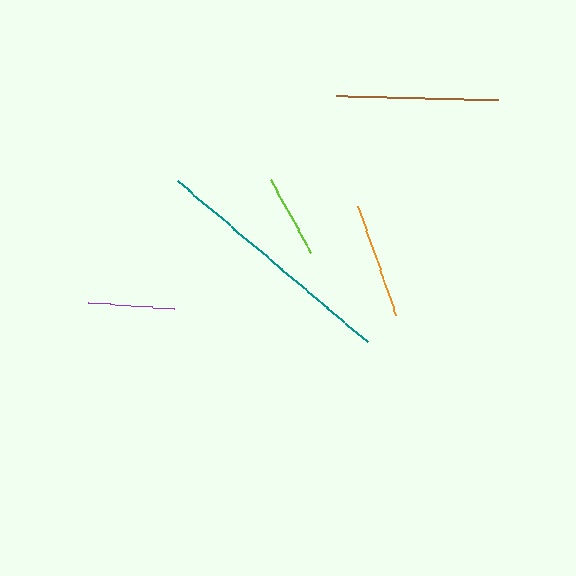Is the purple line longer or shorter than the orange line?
The orange line is longer than the purple line.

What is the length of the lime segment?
The lime segment is approximately 84 pixels long.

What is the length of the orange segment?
The orange segment is approximately 116 pixels long.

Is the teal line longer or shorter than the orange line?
The teal line is longer than the orange line.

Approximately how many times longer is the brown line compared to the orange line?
The brown line is approximately 1.4 times the length of the orange line.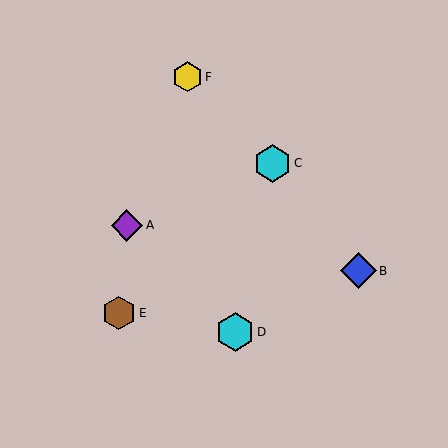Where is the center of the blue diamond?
The center of the blue diamond is at (358, 271).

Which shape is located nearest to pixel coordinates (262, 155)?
The cyan hexagon (labeled C) at (272, 163) is nearest to that location.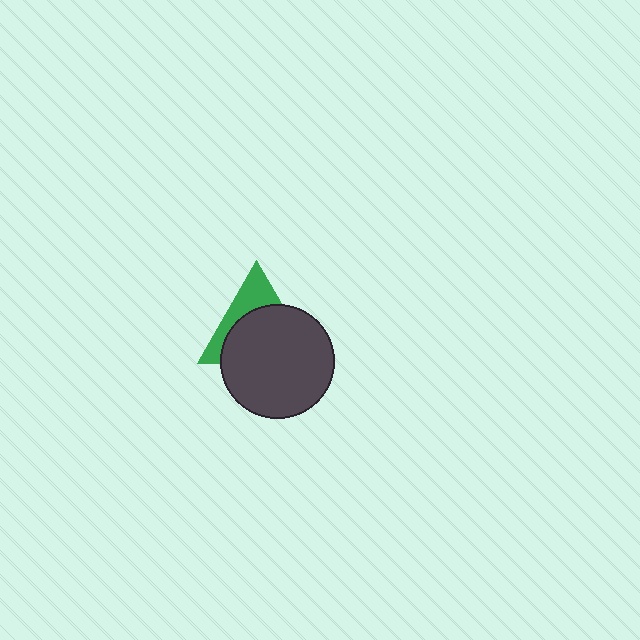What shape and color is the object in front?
The object in front is a dark gray circle.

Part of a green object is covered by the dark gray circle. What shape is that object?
It is a triangle.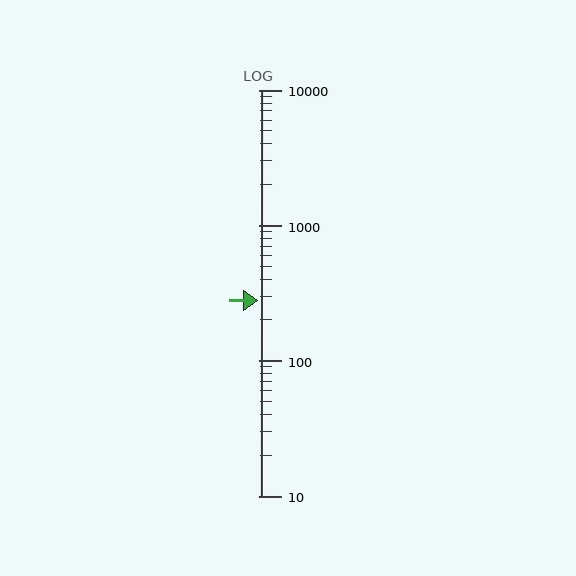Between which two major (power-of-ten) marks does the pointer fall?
The pointer is between 100 and 1000.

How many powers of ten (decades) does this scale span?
The scale spans 3 decades, from 10 to 10000.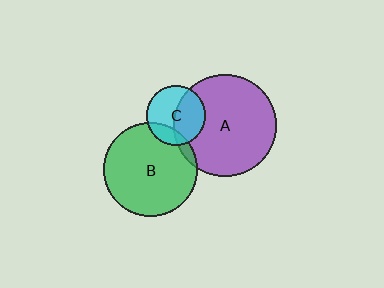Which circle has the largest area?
Circle A (purple).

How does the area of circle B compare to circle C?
Approximately 2.5 times.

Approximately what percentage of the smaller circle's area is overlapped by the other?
Approximately 20%.